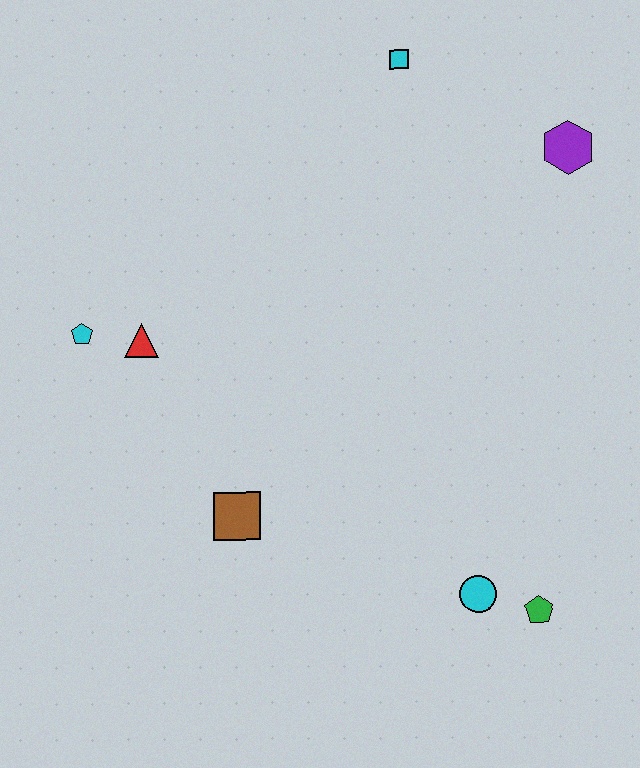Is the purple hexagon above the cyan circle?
Yes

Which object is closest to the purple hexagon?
The cyan square is closest to the purple hexagon.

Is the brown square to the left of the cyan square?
Yes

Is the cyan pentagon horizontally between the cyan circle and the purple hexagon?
No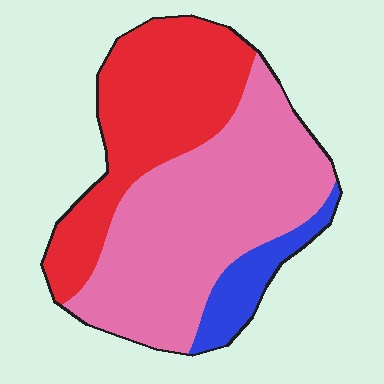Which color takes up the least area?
Blue, at roughly 10%.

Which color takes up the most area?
Pink, at roughly 55%.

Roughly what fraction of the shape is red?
Red covers 37% of the shape.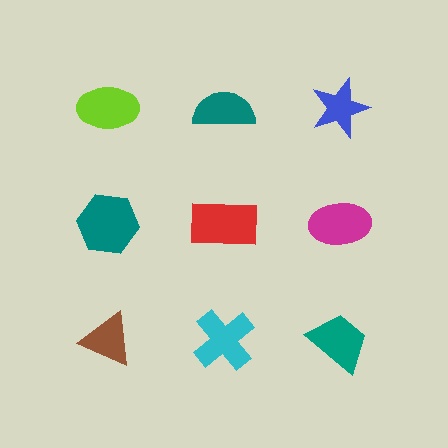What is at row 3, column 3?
A teal trapezoid.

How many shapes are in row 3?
3 shapes.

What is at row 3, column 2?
A cyan cross.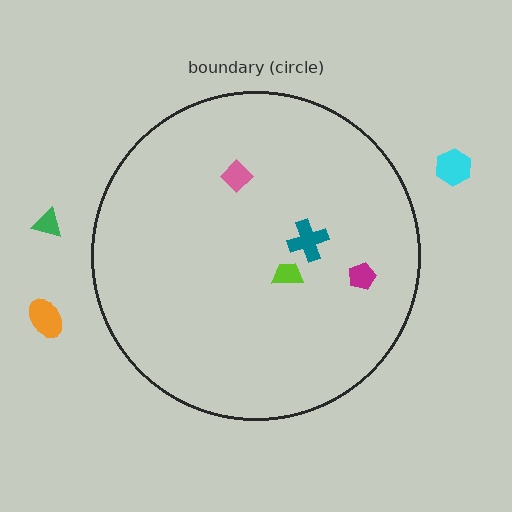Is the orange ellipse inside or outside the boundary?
Outside.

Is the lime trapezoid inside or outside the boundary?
Inside.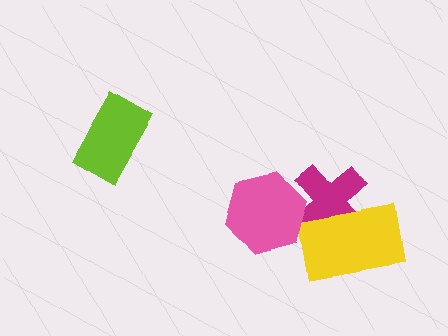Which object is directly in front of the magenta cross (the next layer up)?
The yellow rectangle is directly in front of the magenta cross.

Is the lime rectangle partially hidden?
No, no other shape covers it.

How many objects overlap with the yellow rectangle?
1 object overlaps with the yellow rectangle.